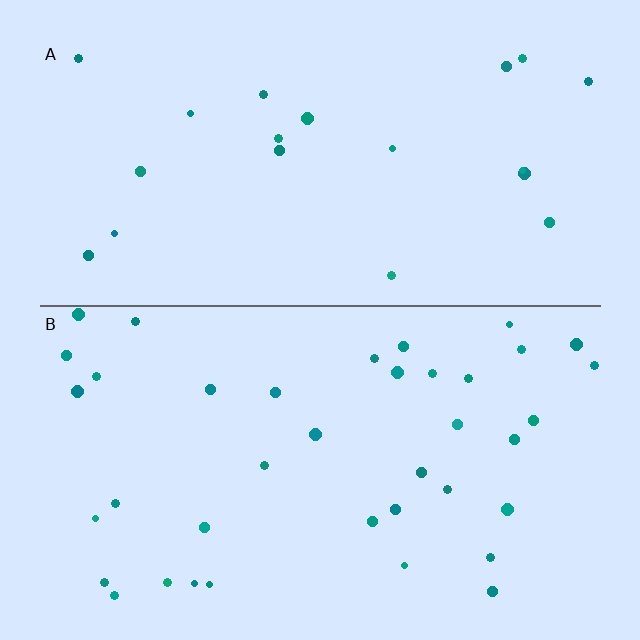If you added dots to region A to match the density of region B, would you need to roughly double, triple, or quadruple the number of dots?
Approximately double.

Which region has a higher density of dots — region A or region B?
B (the bottom).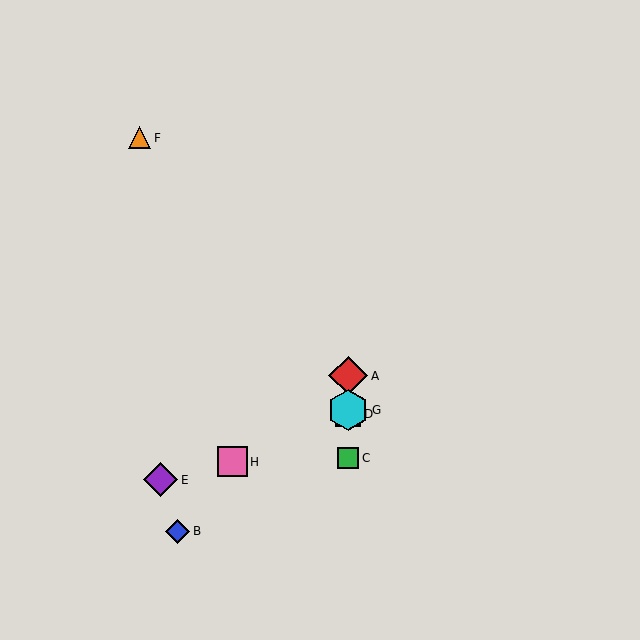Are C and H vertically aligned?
No, C is at x≈348 and H is at x≈232.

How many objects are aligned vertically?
4 objects (A, C, D, G) are aligned vertically.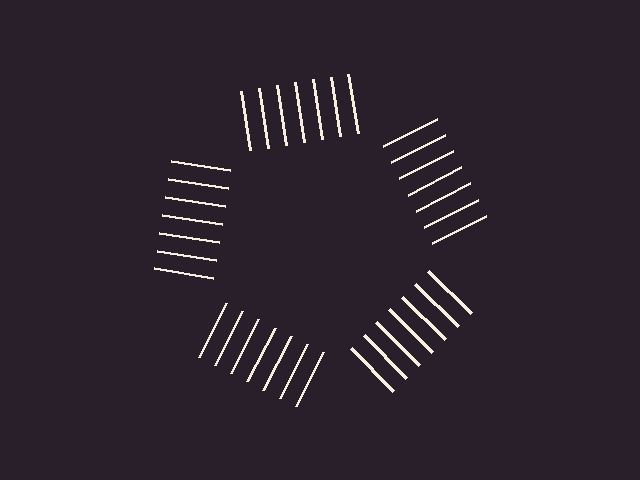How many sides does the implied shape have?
5 sides — the line-ends trace a pentagon.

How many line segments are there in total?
35 — 7 along each of the 5 edges.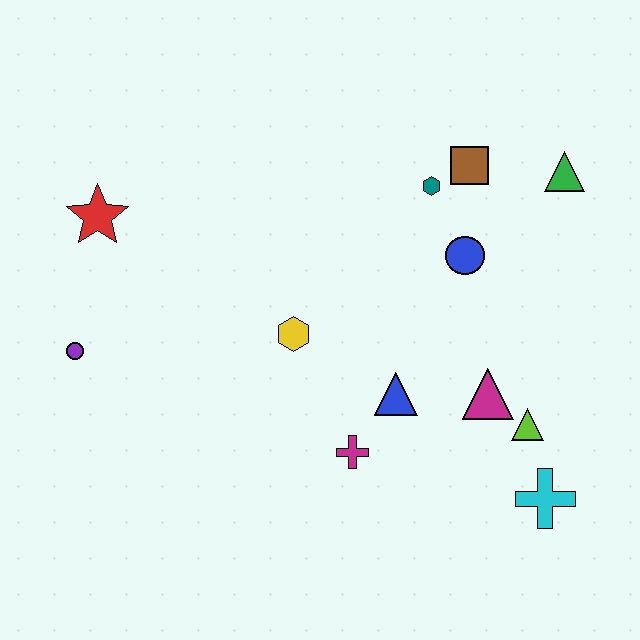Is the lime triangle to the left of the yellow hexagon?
No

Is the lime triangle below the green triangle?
Yes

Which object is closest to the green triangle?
The brown square is closest to the green triangle.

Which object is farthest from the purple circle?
The green triangle is farthest from the purple circle.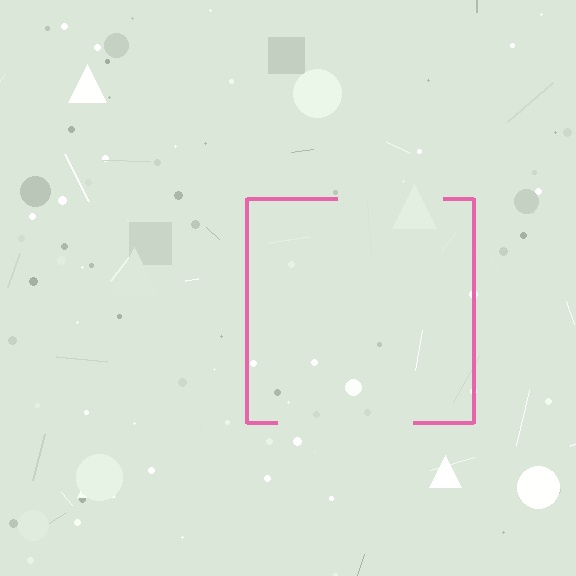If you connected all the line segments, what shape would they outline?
They would outline a square.